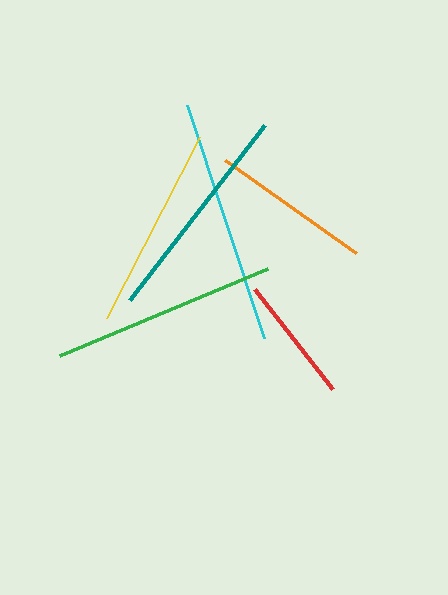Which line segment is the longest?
The cyan line is the longest at approximately 245 pixels.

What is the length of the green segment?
The green segment is approximately 225 pixels long.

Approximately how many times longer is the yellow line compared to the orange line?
The yellow line is approximately 1.3 times the length of the orange line.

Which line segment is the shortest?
The red line is the shortest at approximately 126 pixels.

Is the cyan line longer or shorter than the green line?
The cyan line is longer than the green line.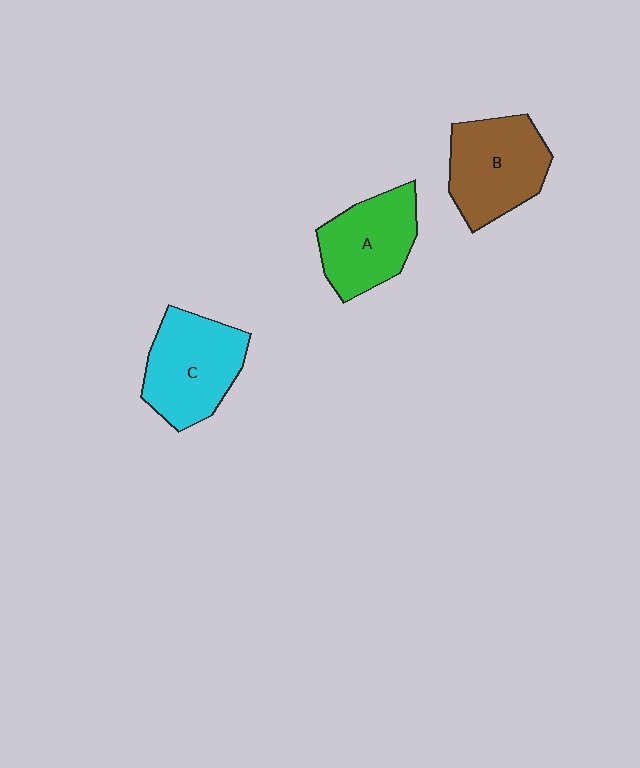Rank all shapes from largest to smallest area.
From largest to smallest: C (cyan), B (brown), A (green).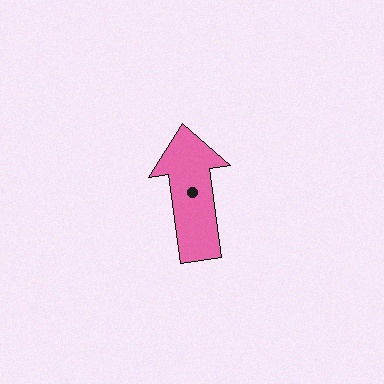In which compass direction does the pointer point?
North.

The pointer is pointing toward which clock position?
Roughly 12 o'clock.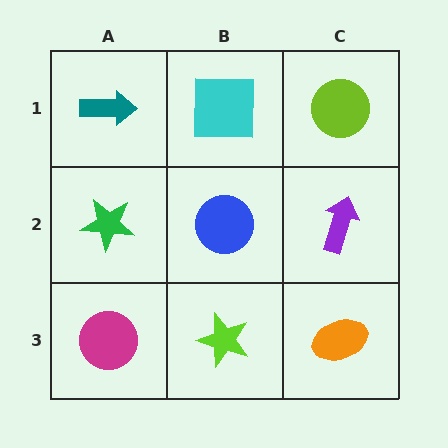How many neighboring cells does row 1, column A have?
2.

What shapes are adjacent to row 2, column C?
A lime circle (row 1, column C), an orange ellipse (row 3, column C), a blue circle (row 2, column B).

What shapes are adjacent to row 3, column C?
A purple arrow (row 2, column C), a lime star (row 3, column B).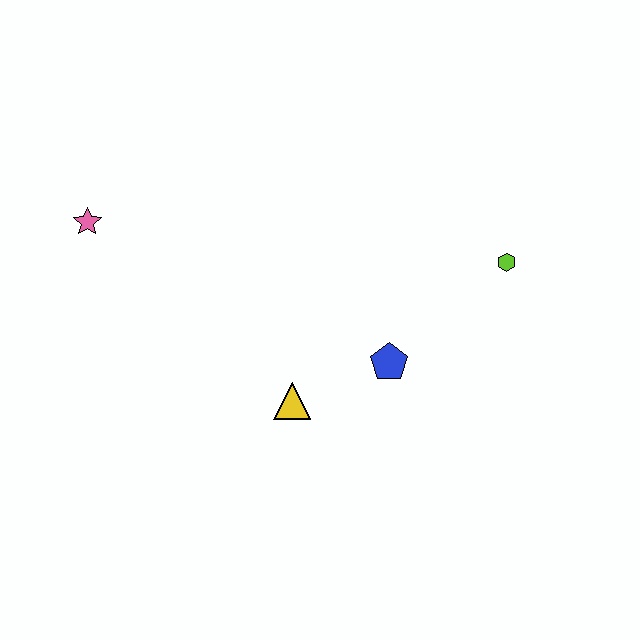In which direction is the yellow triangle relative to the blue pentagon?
The yellow triangle is to the left of the blue pentagon.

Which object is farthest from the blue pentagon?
The pink star is farthest from the blue pentagon.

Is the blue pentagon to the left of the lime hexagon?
Yes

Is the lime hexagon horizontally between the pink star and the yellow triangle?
No